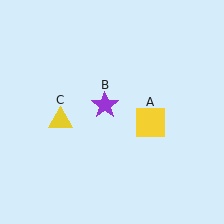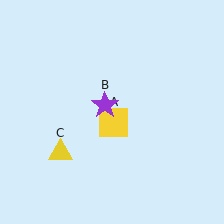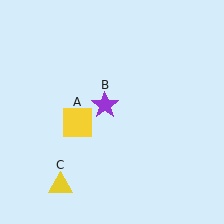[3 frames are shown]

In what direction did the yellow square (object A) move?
The yellow square (object A) moved left.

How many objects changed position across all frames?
2 objects changed position: yellow square (object A), yellow triangle (object C).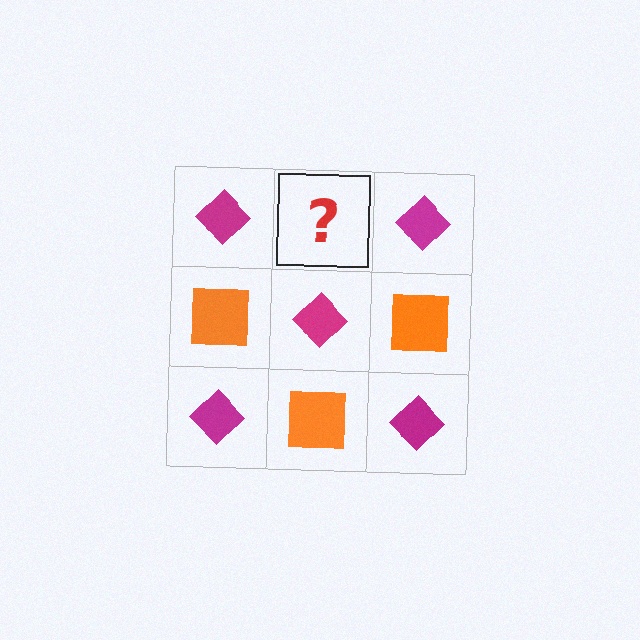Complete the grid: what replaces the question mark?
The question mark should be replaced with an orange square.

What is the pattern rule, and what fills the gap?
The rule is that it alternates magenta diamond and orange square in a checkerboard pattern. The gap should be filled with an orange square.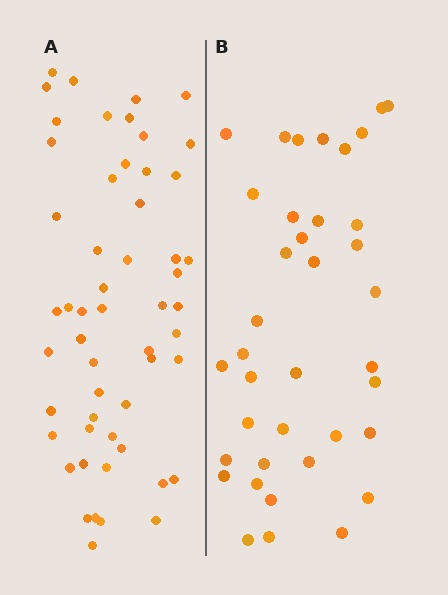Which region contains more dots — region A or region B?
Region A (the left region) has more dots.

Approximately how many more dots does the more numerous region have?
Region A has approximately 15 more dots than region B.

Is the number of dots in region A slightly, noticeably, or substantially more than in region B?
Region A has noticeably more, but not dramatically so. The ratio is roughly 1.4 to 1.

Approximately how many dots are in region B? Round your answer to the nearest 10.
About 40 dots. (The exact count is 38, which rounds to 40.)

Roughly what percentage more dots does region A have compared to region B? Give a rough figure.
About 40% more.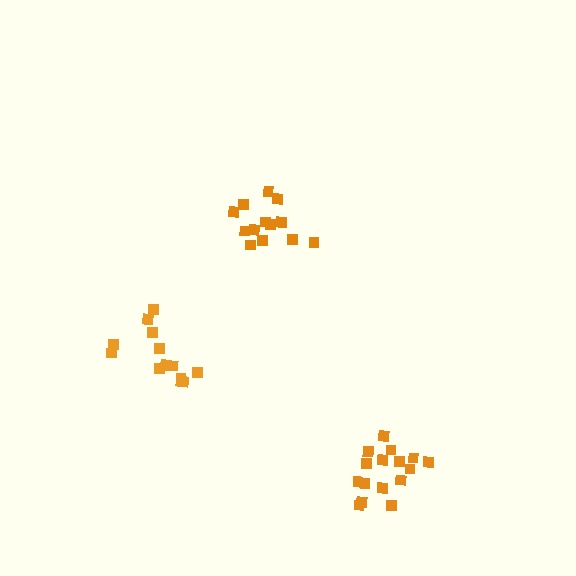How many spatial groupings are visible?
There are 3 spatial groupings.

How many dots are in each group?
Group 1: 16 dots, Group 2: 13 dots, Group 3: 13 dots (42 total).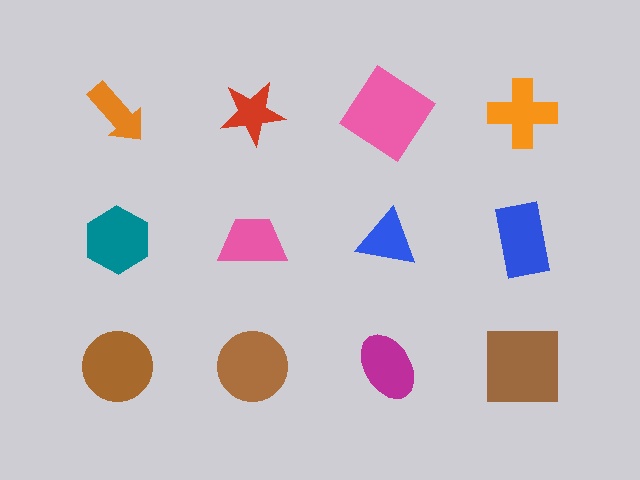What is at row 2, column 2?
A pink trapezoid.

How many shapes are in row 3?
4 shapes.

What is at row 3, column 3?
A magenta ellipse.